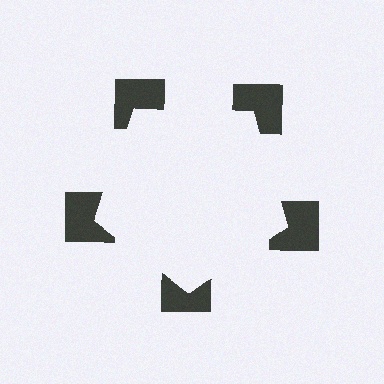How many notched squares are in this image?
There are 5 — one at each vertex of the illusory pentagon.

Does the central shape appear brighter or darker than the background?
It typically appears slightly brighter than the background, even though no actual brightness change is drawn.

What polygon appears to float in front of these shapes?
An illusory pentagon — its edges are inferred from the aligned wedge cuts in the notched squares, not physically drawn.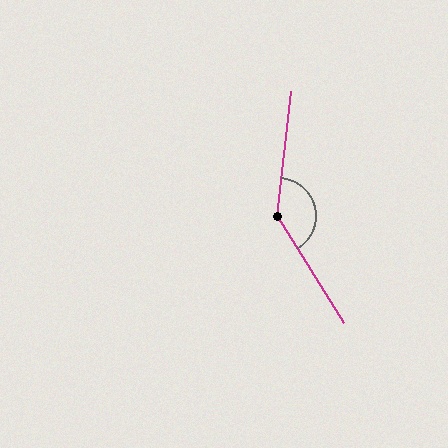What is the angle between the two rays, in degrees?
Approximately 142 degrees.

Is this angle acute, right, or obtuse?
It is obtuse.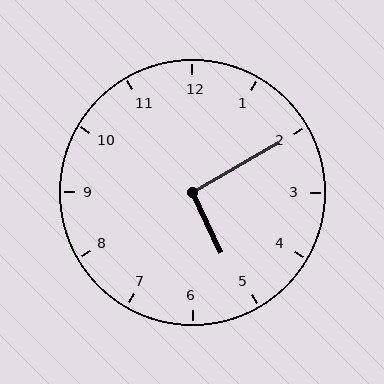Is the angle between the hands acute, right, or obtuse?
It is right.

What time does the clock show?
5:10.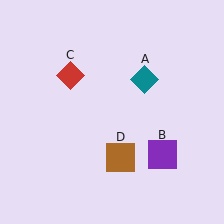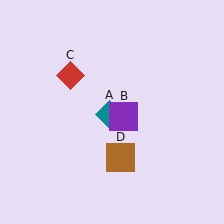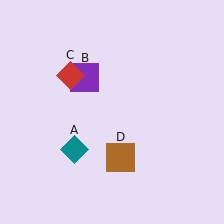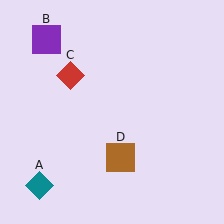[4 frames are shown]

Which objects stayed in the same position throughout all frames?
Red diamond (object C) and brown square (object D) remained stationary.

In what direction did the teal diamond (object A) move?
The teal diamond (object A) moved down and to the left.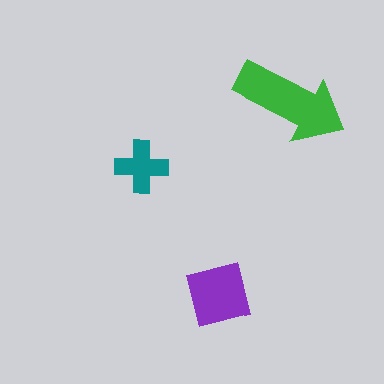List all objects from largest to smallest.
The green arrow, the purple square, the teal cross.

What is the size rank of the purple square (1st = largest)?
2nd.